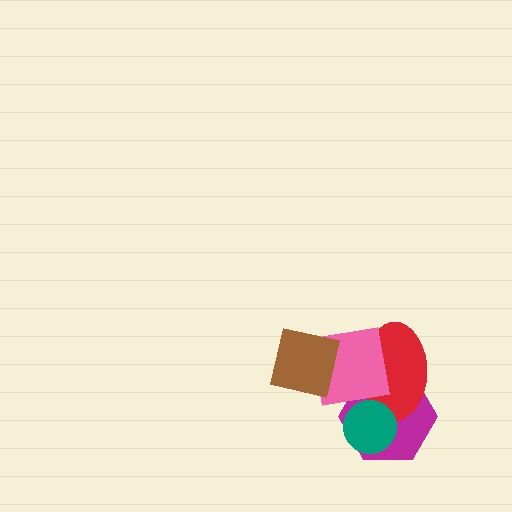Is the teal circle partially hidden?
Yes, it is partially covered by another shape.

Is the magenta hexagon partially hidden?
Yes, it is partially covered by another shape.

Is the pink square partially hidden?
Yes, it is partially covered by another shape.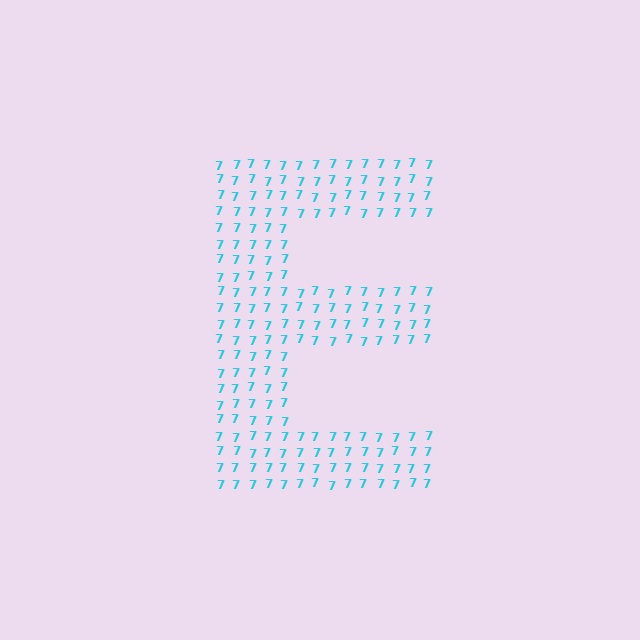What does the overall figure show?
The overall figure shows the letter E.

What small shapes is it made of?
It is made of small digit 7's.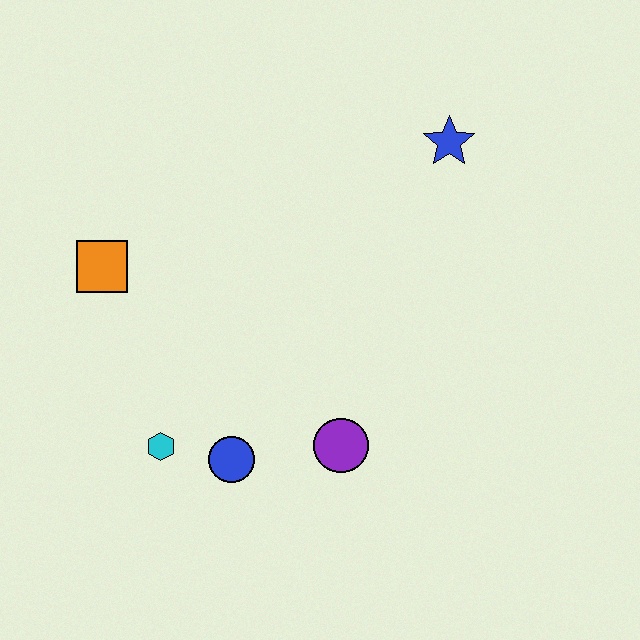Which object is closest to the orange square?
The cyan hexagon is closest to the orange square.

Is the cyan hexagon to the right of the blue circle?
No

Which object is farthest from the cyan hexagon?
The blue star is farthest from the cyan hexagon.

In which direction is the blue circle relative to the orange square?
The blue circle is below the orange square.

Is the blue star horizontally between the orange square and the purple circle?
No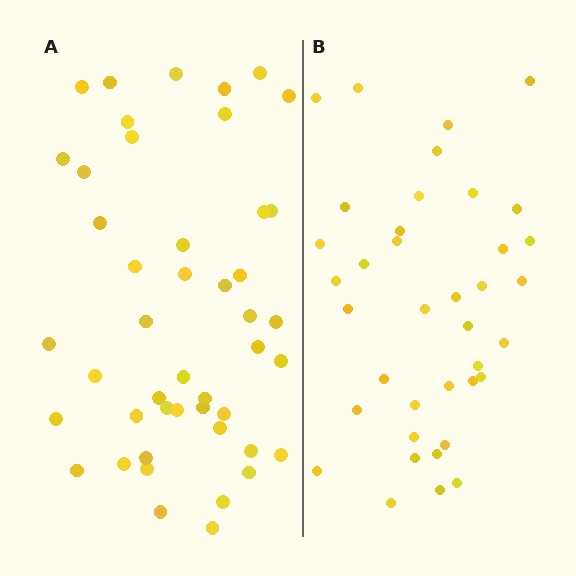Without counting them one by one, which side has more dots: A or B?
Region A (the left region) has more dots.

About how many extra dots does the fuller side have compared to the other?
Region A has roughly 8 or so more dots than region B.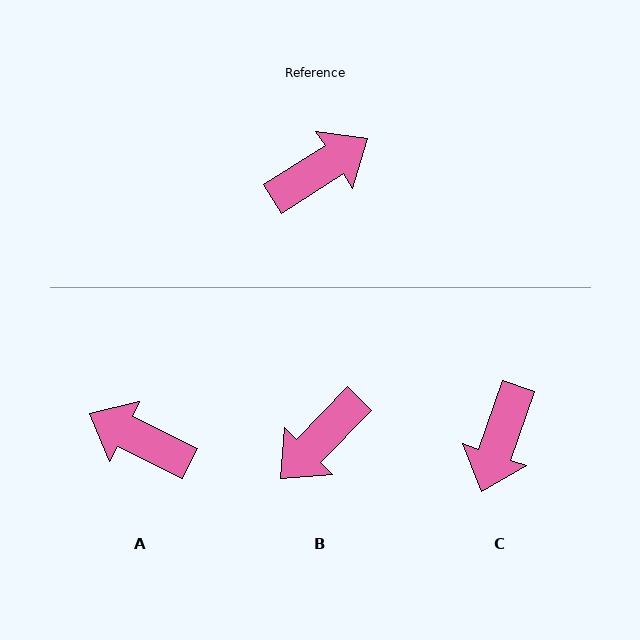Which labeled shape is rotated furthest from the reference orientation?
B, about 167 degrees away.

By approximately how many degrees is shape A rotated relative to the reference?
Approximately 121 degrees counter-clockwise.